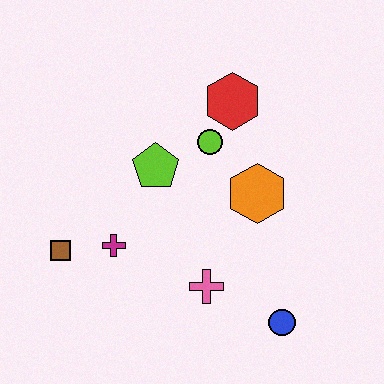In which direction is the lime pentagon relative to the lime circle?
The lime pentagon is to the left of the lime circle.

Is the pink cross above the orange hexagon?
No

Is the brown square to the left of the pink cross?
Yes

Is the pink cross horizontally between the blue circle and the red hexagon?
No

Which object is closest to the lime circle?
The red hexagon is closest to the lime circle.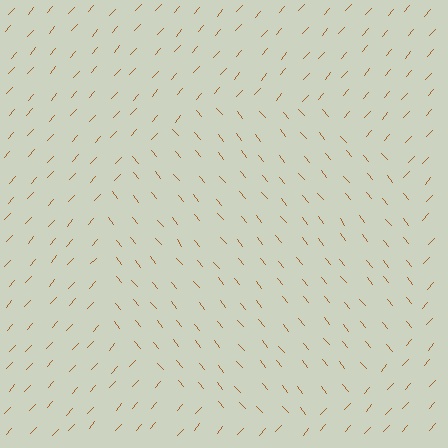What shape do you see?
I see a circle.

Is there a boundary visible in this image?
Yes, there is a texture boundary formed by a change in line orientation.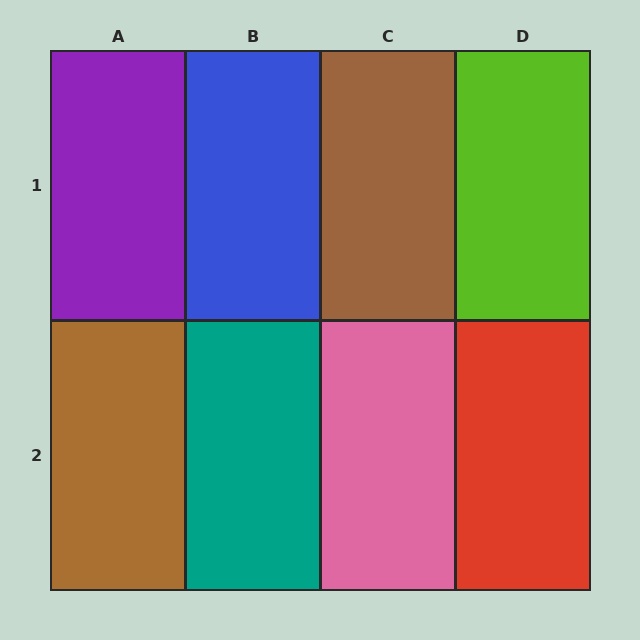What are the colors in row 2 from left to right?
Brown, teal, pink, red.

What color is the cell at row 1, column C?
Brown.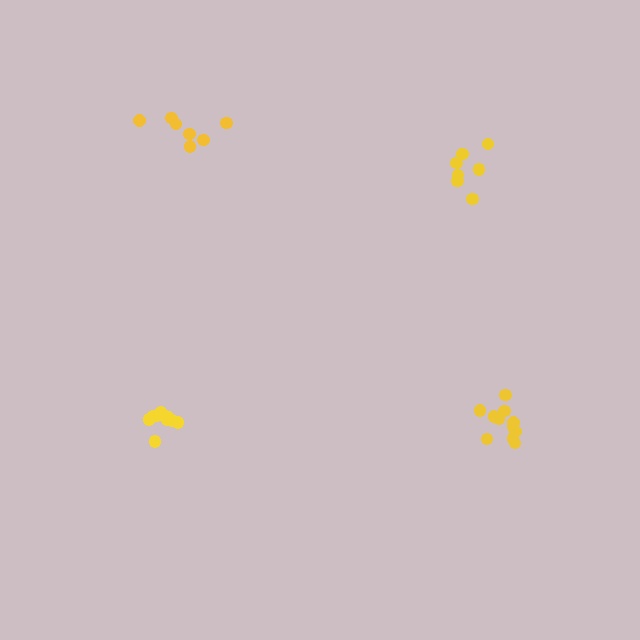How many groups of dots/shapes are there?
There are 4 groups.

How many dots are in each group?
Group 1: 7 dots, Group 2: 7 dots, Group 3: 10 dots, Group 4: 11 dots (35 total).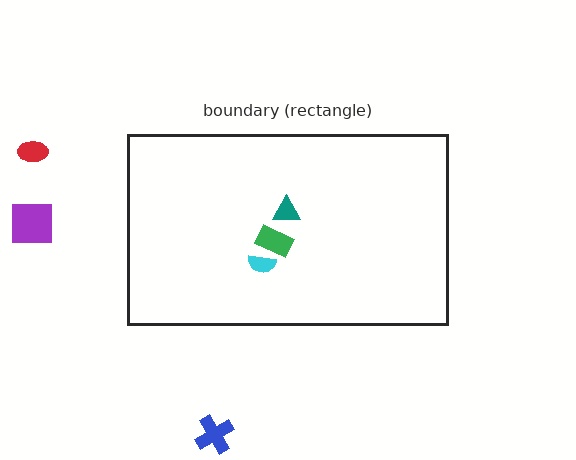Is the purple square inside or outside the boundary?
Outside.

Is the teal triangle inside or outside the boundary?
Inside.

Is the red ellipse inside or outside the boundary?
Outside.